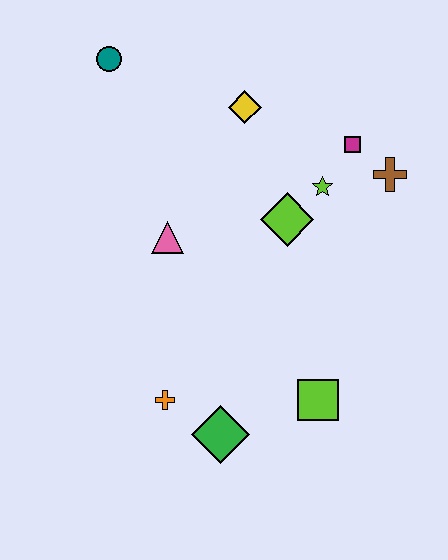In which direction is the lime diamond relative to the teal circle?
The lime diamond is to the right of the teal circle.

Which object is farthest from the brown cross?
The orange cross is farthest from the brown cross.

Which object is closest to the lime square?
The green diamond is closest to the lime square.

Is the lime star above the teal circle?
No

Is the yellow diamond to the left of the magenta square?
Yes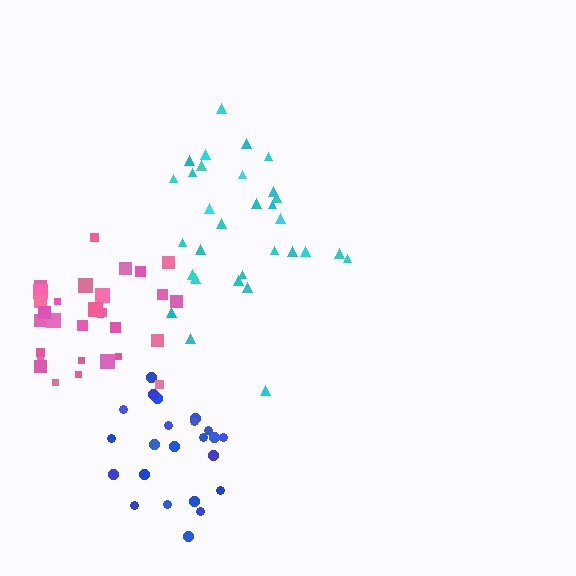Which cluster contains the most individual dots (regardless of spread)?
Cyan (31).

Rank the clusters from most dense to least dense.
blue, cyan, pink.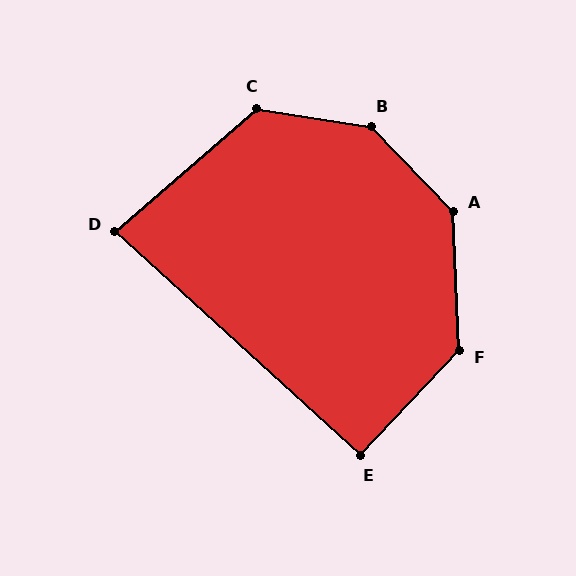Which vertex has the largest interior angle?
B, at approximately 142 degrees.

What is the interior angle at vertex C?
Approximately 130 degrees (obtuse).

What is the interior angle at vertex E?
Approximately 91 degrees (approximately right).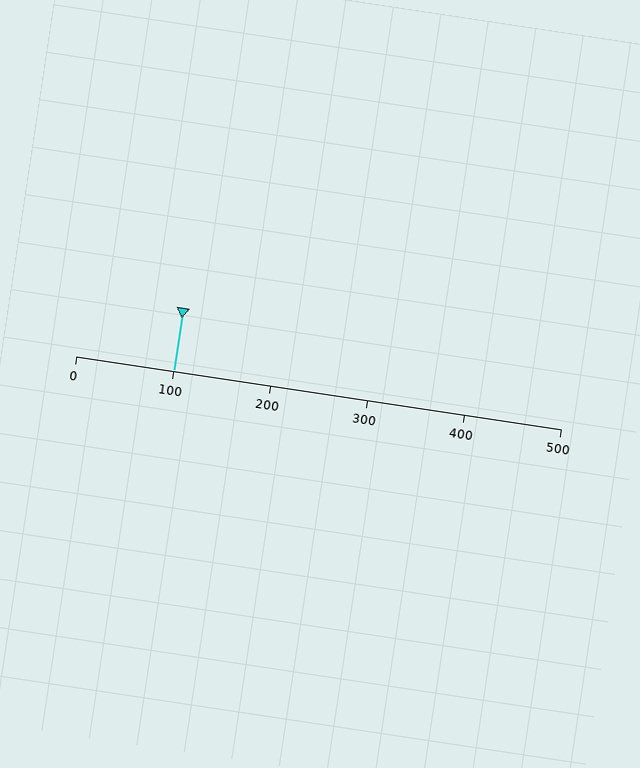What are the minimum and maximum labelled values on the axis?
The axis runs from 0 to 500.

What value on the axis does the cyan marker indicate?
The marker indicates approximately 100.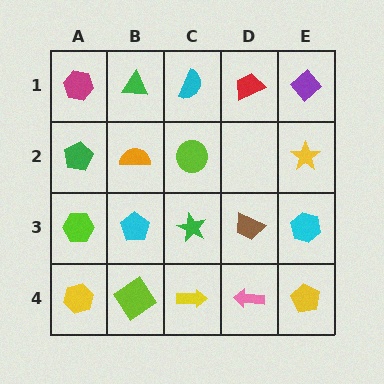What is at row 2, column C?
A lime circle.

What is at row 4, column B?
A lime diamond.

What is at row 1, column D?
A red trapezoid.